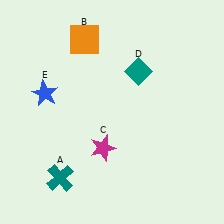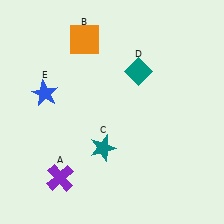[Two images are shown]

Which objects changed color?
A changed from teal to purple. C changed from magenta to teal.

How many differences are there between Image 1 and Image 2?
There are 2 differences between the two images.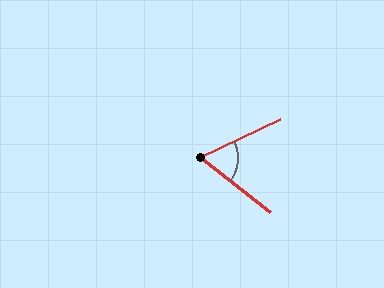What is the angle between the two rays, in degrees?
Approximately 63 degrees.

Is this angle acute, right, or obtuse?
It is acute.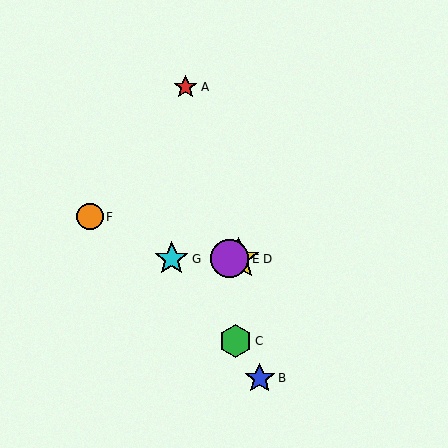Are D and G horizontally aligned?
Yes, both are at y≈259.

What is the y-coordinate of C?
Object C is at y≈341.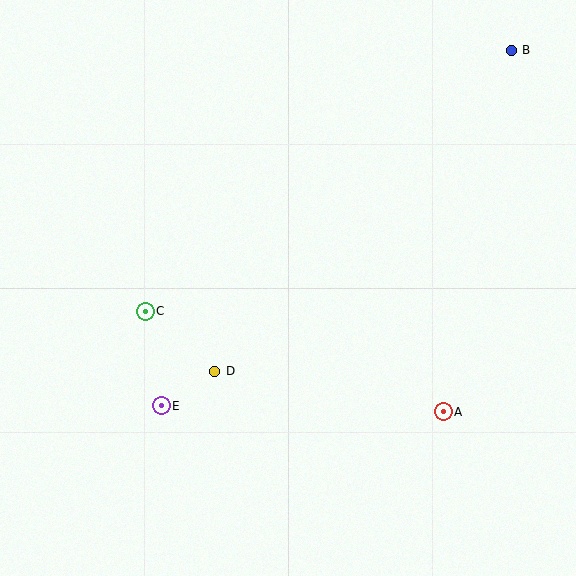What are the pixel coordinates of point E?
Point E is at (161, 406).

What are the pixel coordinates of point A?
Point A is at (443, 412).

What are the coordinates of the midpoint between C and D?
The midpoint between C and D is at (180, 341).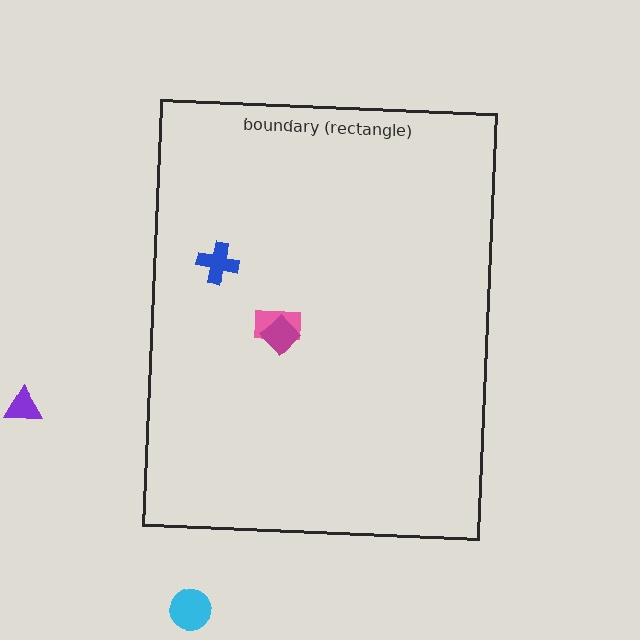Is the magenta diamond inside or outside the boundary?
Inside.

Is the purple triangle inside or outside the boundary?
Outside.